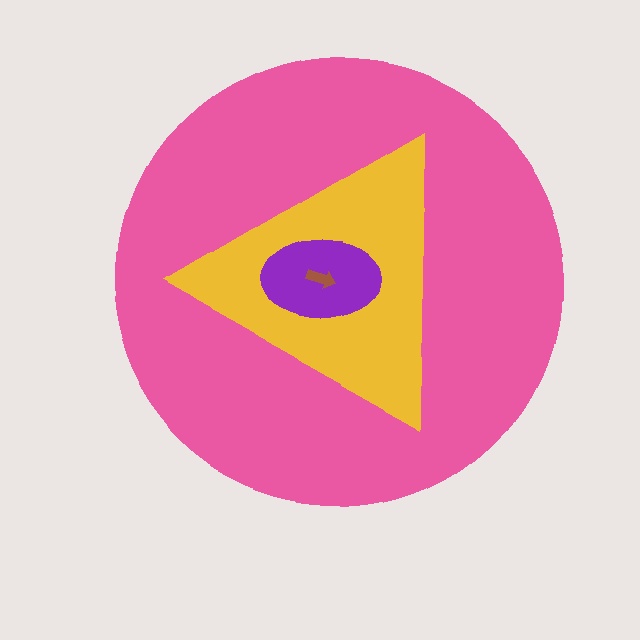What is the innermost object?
The brown arrow.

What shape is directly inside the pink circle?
The yellow triangle.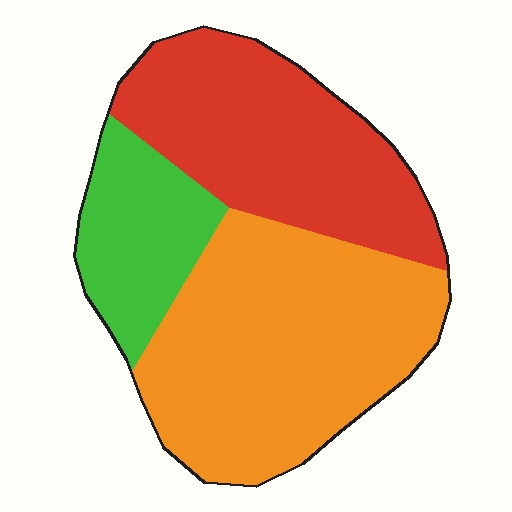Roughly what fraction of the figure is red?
Red takes up about one third (1/3) of the figure.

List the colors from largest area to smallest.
From largest to smallest: orange, red, green.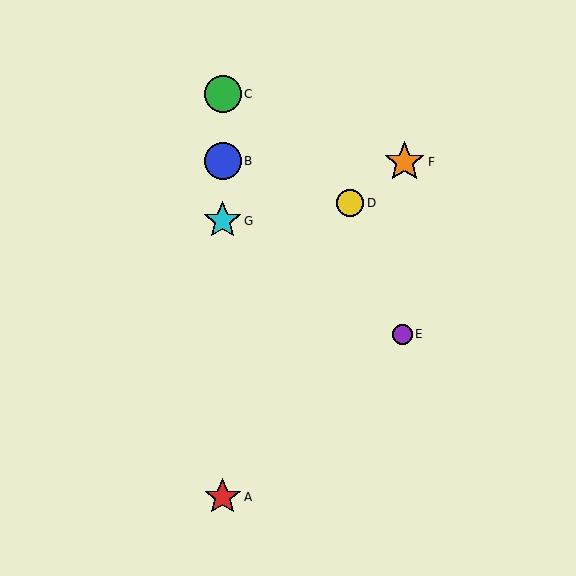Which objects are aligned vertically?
Objects A, B, C, G are aligned vertically.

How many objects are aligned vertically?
4 objects (A, B, C, G) are aligned vertically.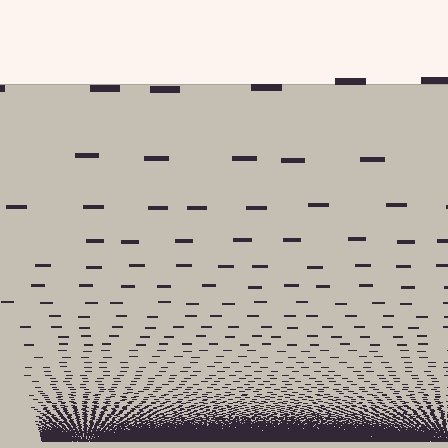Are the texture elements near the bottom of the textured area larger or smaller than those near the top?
Smaller. The gradient is inverted — elements near the bottom are smaller and denser.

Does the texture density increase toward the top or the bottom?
Density increases toward the bottom.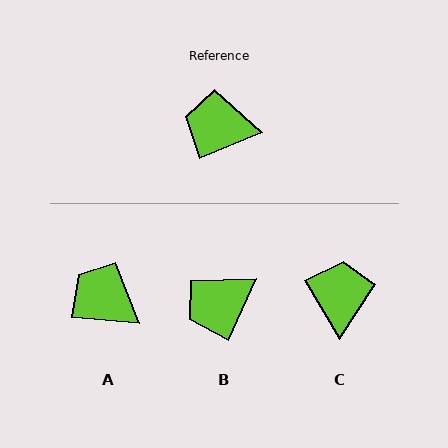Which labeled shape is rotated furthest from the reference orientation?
C, about 81 degrees away.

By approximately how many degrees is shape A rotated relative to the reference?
Approximately 26 degrees clockwise.